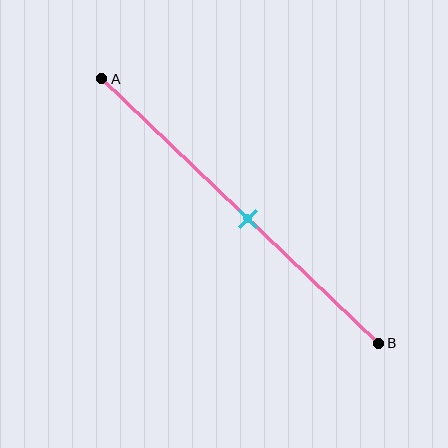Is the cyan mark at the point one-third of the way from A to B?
No, the mark is at about 55% from A, not at the 33% one-third point.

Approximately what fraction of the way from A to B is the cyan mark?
The cyan mark is approximately 55% of the way from A to B.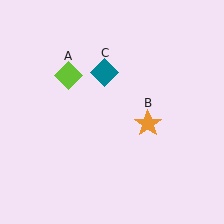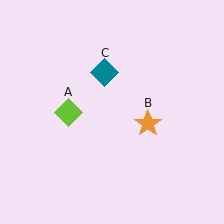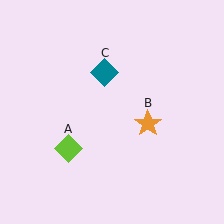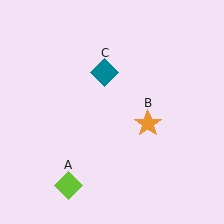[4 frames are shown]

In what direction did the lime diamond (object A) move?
The lime diamond (object A) moved down.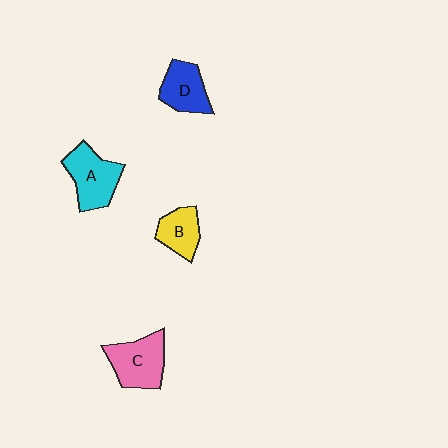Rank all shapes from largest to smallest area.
From largest to smallest: C (pink), A (cyan), D (blue), B (yellow).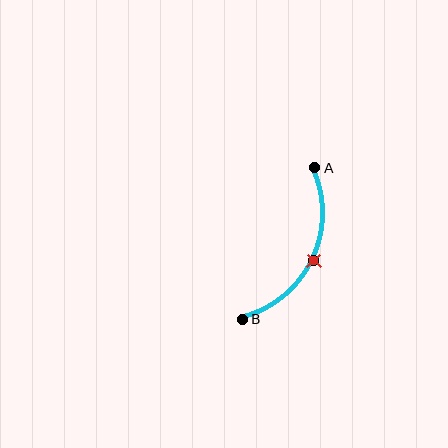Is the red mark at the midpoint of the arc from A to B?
Yes. The red mark lies on the arc at equal arc-length from both A and B — it is the arc midpoint.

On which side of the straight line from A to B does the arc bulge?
The arc bulges to the right of the straight line connecting A and B.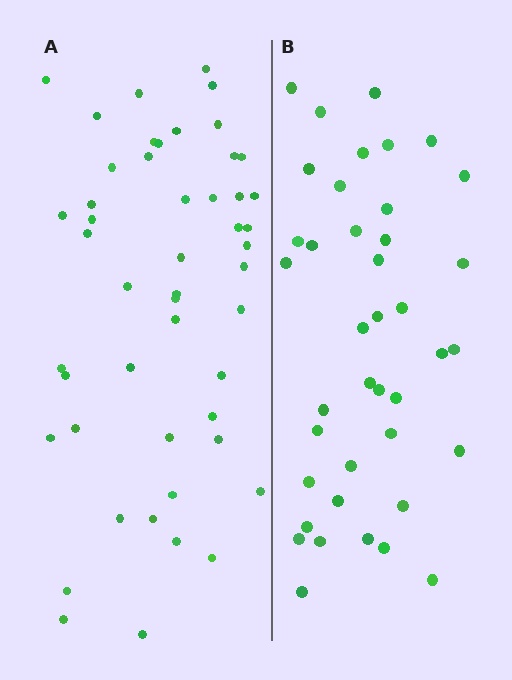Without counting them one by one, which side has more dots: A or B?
Region A (the left region) has more dots.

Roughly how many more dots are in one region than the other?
Region A has roughly 8 or so more dots than region B.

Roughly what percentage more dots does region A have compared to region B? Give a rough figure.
About 20% more.